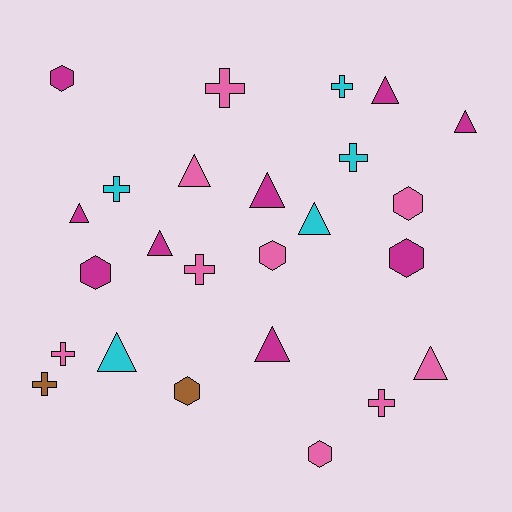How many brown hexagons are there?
There is 1 brown hexagon.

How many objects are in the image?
There are 25 objects.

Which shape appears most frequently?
Triangle, with 10 objects.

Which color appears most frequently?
Pink, with 9 objects.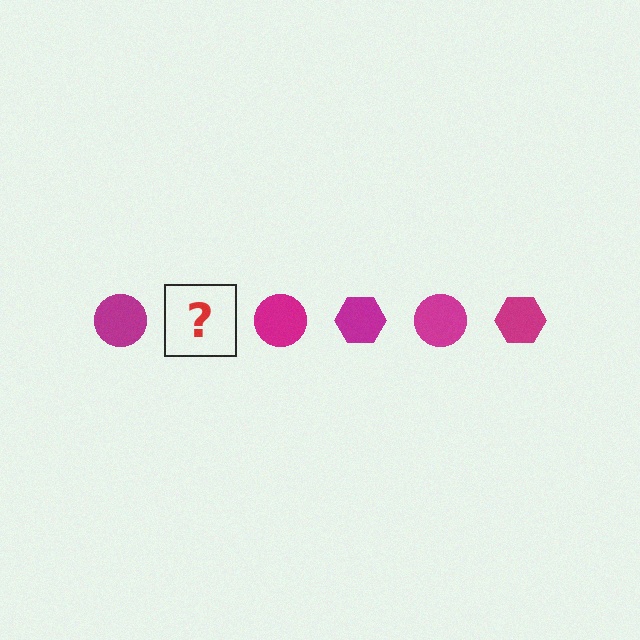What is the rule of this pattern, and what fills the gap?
The rule is that the pattern cycles through circle, hexagon shapes in magenta. The gap should be filled with a magenta hexagon.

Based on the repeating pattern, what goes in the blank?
The blank should be a magenta hexagon.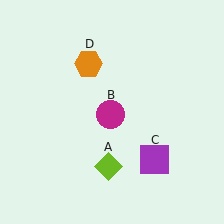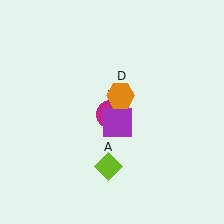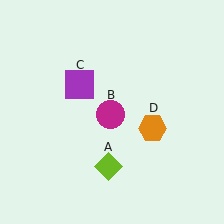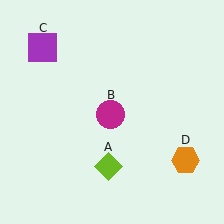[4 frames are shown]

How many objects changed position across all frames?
2 objects changed position: purple square (object C), orange hexagon (object D).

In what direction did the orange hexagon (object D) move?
The orange hexagon (object D) moved down and to the right.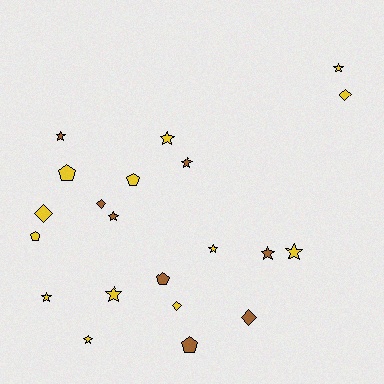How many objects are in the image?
There are 21 objects.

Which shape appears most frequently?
Star, with 11 objects.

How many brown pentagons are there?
There are 2 brown pentagons.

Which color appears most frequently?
Yellow, with 13 objects.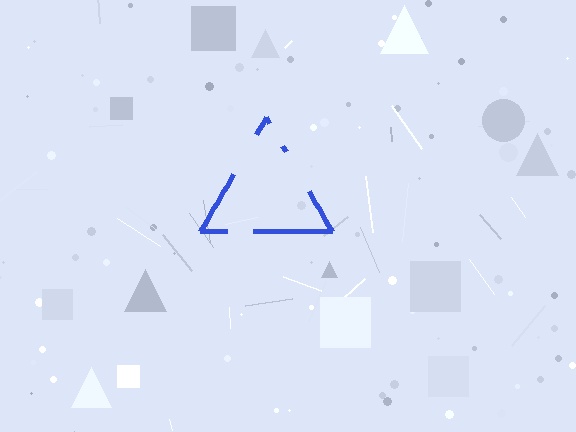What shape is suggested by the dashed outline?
The dashed outline suggests a triangle.